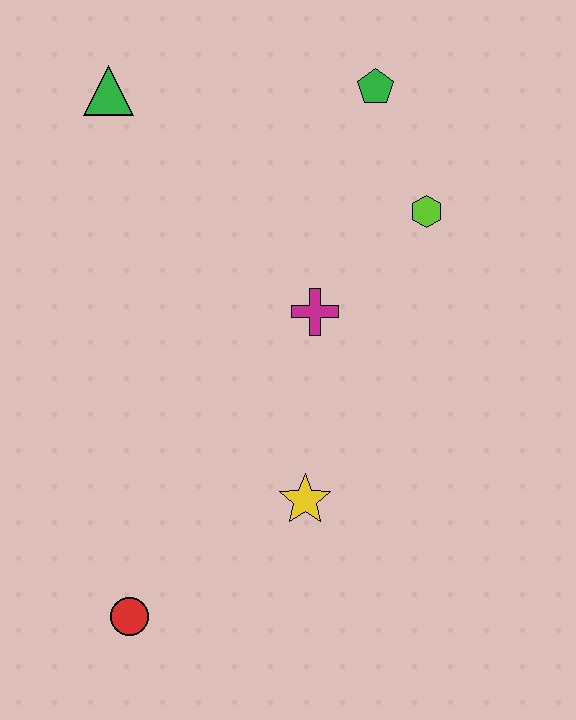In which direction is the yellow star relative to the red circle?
The yellow star is to the right of the red circle.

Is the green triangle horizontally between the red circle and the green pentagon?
No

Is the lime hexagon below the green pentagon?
Yes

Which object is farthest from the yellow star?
The green triangle is farthest from the yellow star.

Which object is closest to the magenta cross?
The lime hexagon is closest to the magenta cross.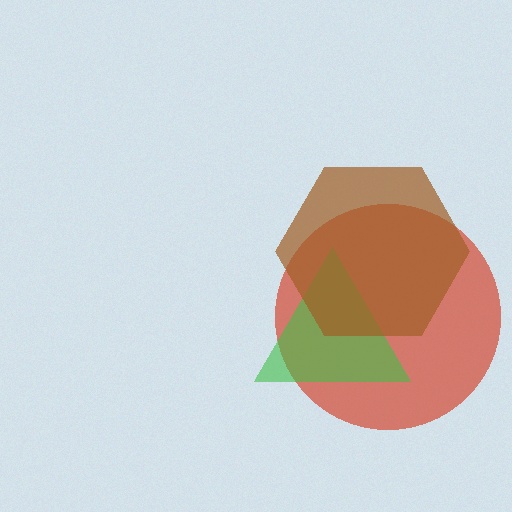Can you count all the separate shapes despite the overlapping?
Yes, there are 3 separate shapes.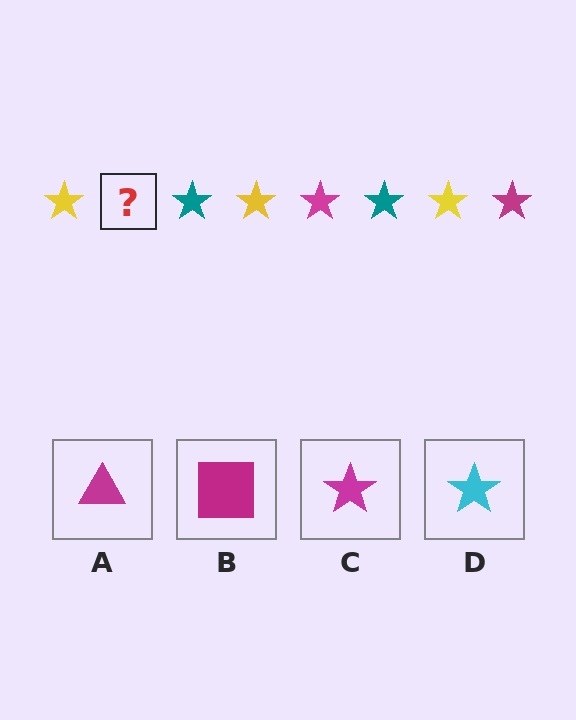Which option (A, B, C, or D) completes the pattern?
C.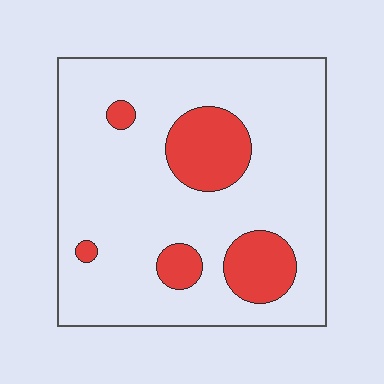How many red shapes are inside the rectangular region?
5.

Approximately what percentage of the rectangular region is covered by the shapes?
Approximately 20%.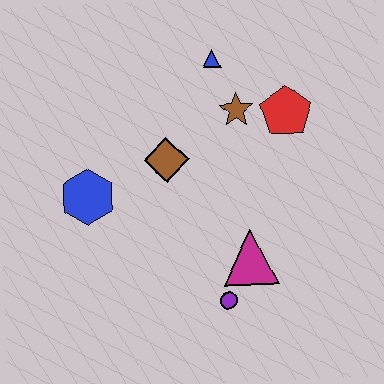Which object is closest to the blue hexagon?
The brown diamond is closest to the blue hexagon.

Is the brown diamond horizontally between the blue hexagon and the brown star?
Yes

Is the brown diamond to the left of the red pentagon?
Yes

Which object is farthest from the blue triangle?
The purple circle is farthest from the blue triangle.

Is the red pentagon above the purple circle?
Yes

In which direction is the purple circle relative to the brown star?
The purple circle is below the brown star.